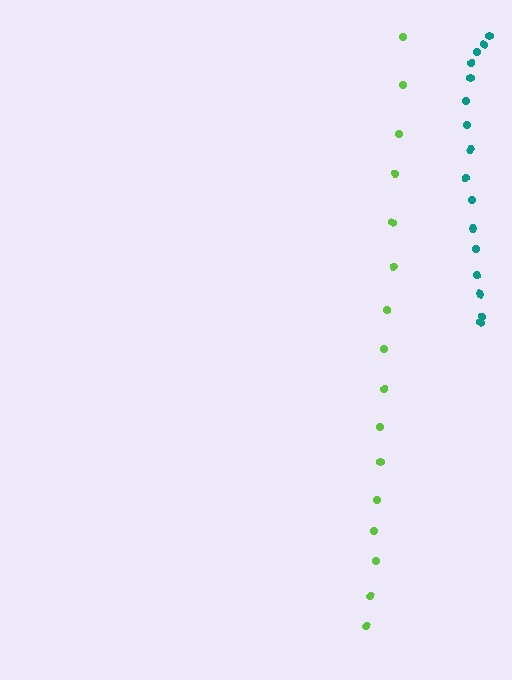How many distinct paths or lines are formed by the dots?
There are 2 distinct paths.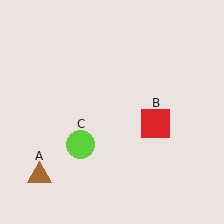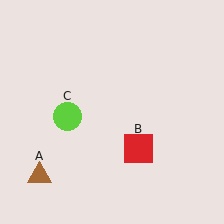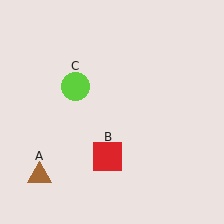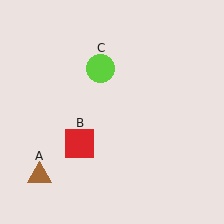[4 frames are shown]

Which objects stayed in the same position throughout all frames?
Brown triangle (object A) remained stationary.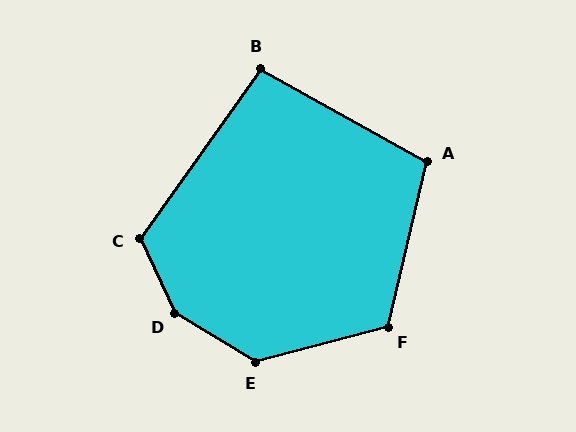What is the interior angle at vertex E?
Approximately 134 degrees (obtuse).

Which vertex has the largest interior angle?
D, at approximately 146 degrees.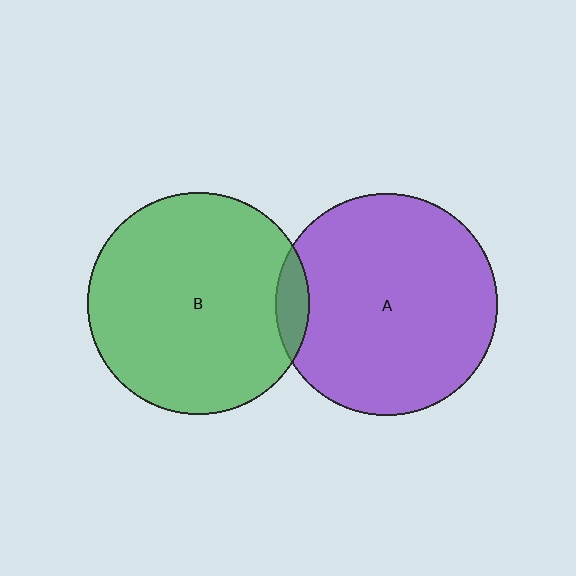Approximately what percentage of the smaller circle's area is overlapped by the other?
Approximately 5%.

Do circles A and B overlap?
Yes.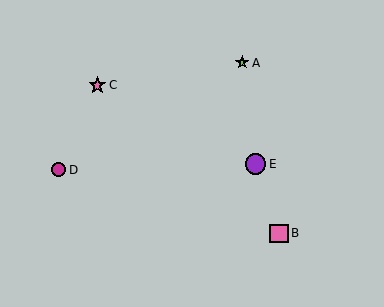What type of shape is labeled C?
Shape C is a pink star.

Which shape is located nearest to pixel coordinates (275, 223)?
The pink square (labeled B) at (279, 233) is nearest to that location.